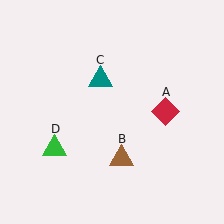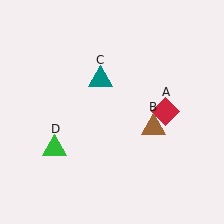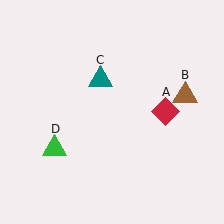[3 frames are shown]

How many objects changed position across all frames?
1 object changed position: brown triangle (object B).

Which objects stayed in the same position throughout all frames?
Red diamond (object A) and teal triangle (object C) and green triangle (object D) remained stationary.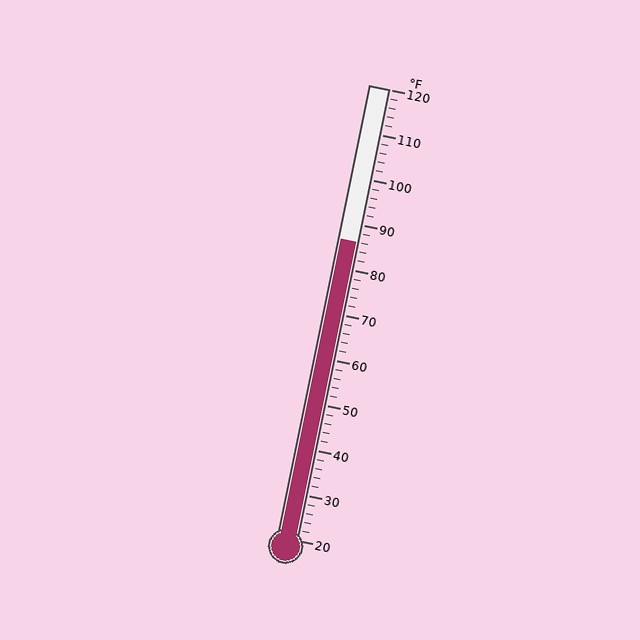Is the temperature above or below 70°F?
The temperature is above 70°F.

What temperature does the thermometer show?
The thermometer shows approximately 86°F.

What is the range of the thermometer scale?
The thermometer scale ranges from 20°F to 120°F.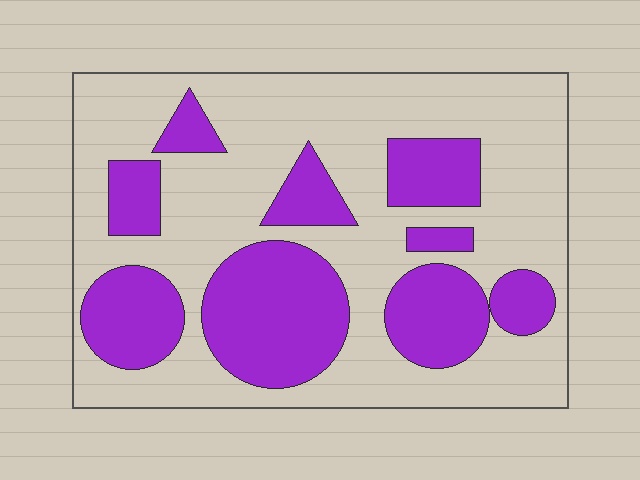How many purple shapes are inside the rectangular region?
9.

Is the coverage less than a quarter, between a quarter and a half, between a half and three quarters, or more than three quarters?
Between a quarter and a half.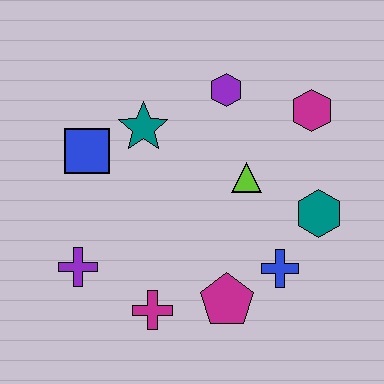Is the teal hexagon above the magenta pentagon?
Yes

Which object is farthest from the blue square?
The teal hexagon is farthest from the blue square.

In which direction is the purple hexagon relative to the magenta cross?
The purple hexagon is above the magenta cross.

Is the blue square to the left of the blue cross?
Yes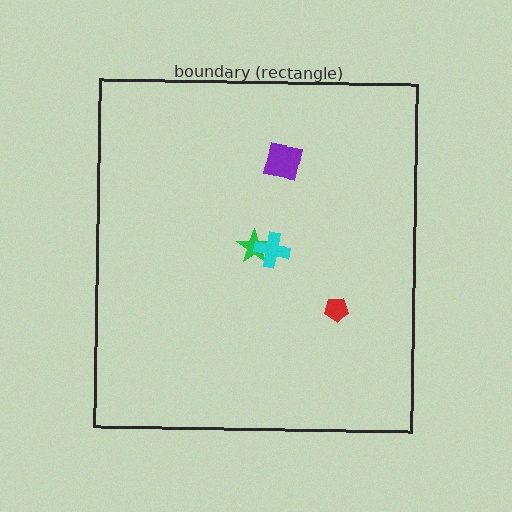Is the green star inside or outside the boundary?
Inside.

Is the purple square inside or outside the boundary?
Inside.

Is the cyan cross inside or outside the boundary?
Inside.